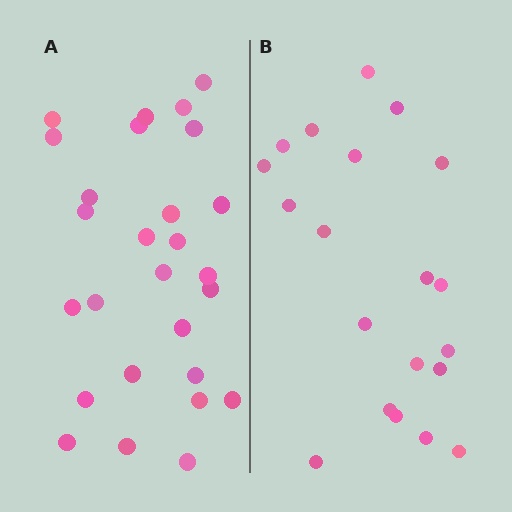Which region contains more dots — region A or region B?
Region A (the left region) has more dots.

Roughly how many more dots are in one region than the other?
Region A has roughly 8 or so more dots than region B.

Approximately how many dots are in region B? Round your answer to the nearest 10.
About 20 dots.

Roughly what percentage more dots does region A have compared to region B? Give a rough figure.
About 35% more.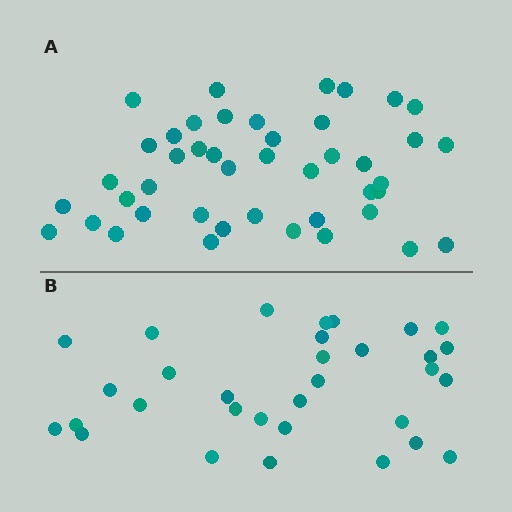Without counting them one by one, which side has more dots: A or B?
Region A (the top region) has more dots.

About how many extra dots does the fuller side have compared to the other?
Region A has roughly 12 or so more dots than region B.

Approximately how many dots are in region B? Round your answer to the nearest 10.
About 30 dots. (The exact count is 32, which rounds to 30.)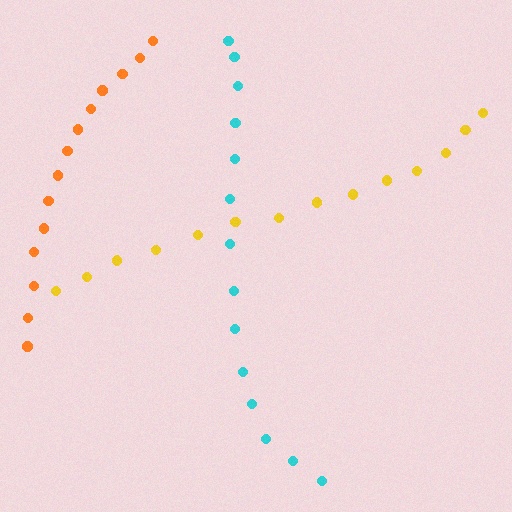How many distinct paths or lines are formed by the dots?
There are 3 distinct paths.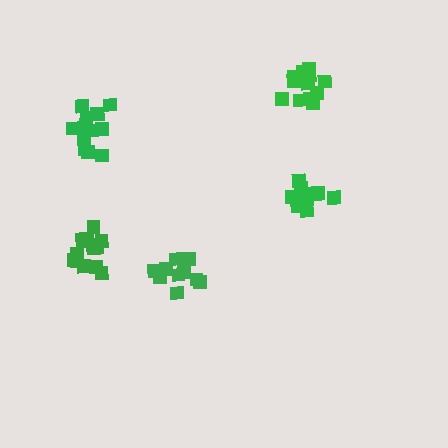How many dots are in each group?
Group 1: 12 dots, Group 2: 13 dots, Group 3: 13 dots, Group 4: 10 dots, Group 5: 11 dots (59 total).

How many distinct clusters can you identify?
There are 5 distinct clusters.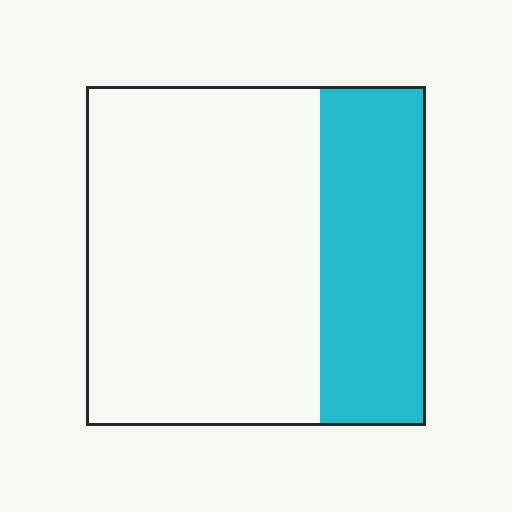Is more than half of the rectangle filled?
No.